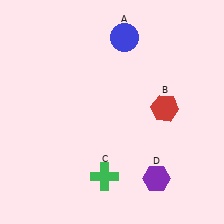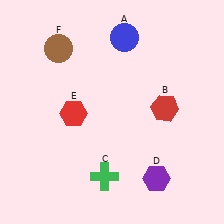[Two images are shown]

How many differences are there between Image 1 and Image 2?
There are 2 differences between the two images.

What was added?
A red hexagon (E), a brown circle (F) were added in Image 2.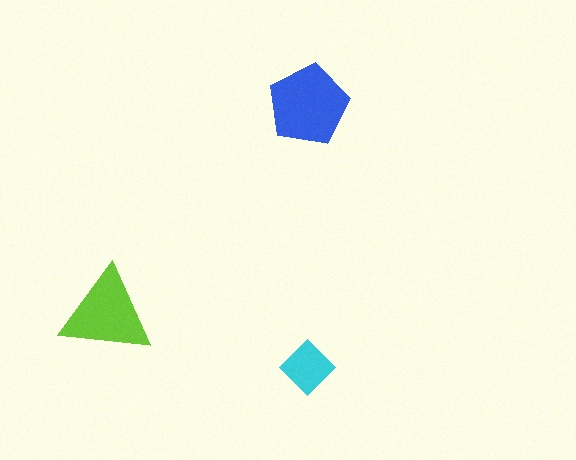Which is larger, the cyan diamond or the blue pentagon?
The blue pentagon.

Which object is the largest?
The blue pentagon.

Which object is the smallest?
The cyan diamond.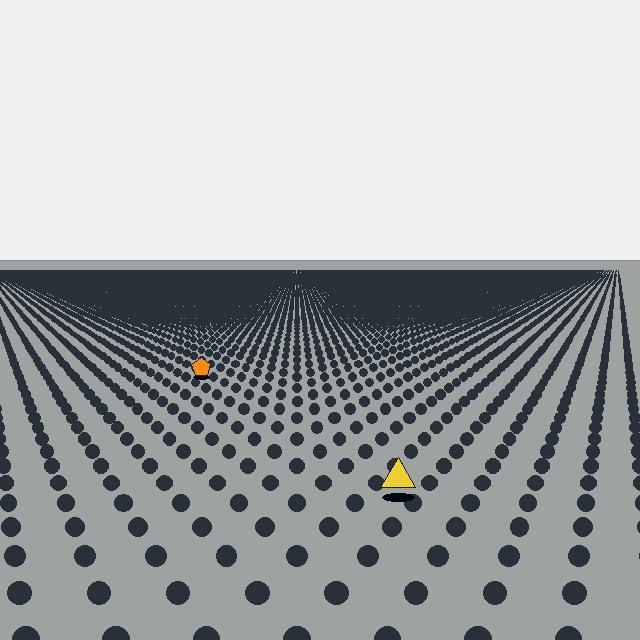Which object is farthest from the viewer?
The orange pentagon is farthest from the viewer. It appears smaller and the ground texture around it is denser.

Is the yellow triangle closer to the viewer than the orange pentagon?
Yes. The yellow triangle is closer — you can tell from the texture gradient: the ground texture is coarser near it.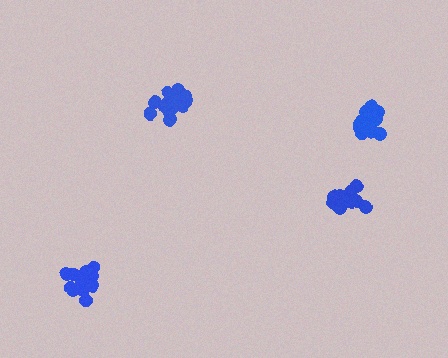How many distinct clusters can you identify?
There are 4 distinct clusters.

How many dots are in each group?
Group 1: 15 dots, Group 2: 13 dots, Group 3: 13 dots, Group 4: 15 dots (56 total).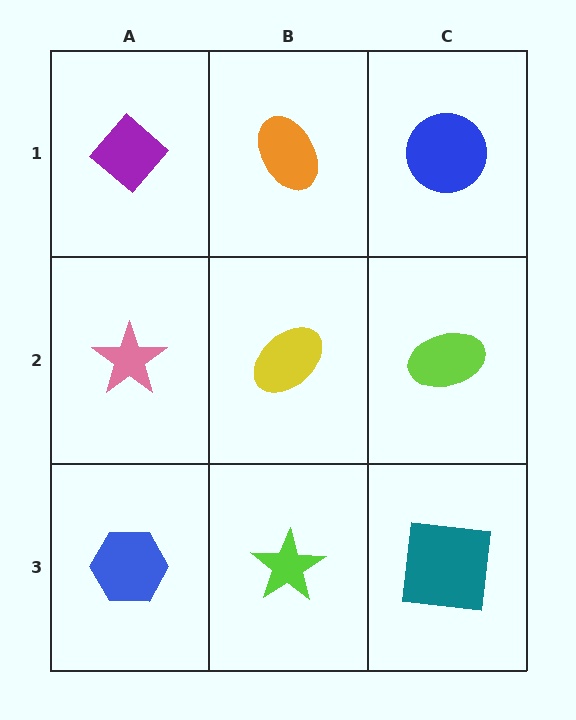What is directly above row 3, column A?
A pink star.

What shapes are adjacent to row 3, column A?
A pink star (row 2, column A), a lime star (row 3, column B).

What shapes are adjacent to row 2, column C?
A blue circle (row 1, column C), a teal square (row 3, column C), a yellow ellipse (row 2, column B).